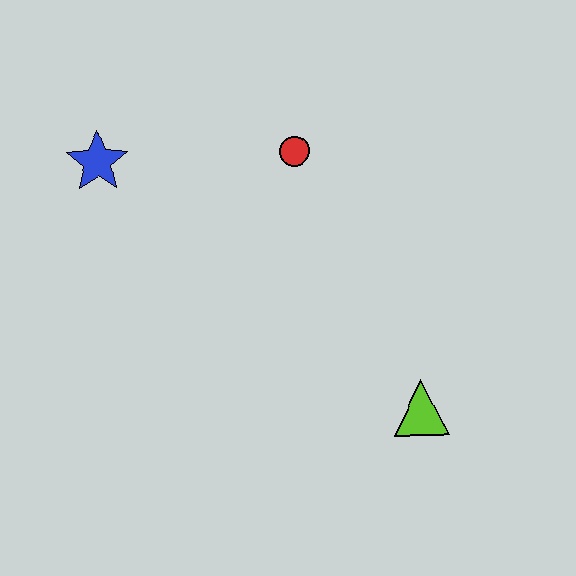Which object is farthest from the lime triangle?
The blue star is farthest from the lime triangle.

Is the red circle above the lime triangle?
Yes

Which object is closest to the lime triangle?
The red circle is closest to the lime triangle.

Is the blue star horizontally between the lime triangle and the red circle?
No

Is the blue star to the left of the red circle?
Yes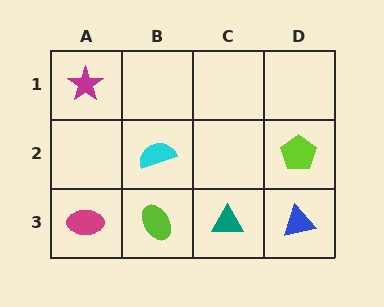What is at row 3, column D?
A blue triangle.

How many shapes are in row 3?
4 shapes.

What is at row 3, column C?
A teal triangle.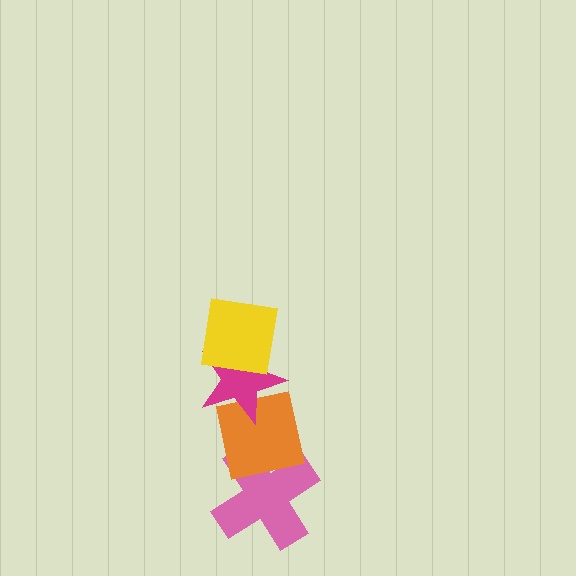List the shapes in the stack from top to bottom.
From top to bottom: the yellow square, the magenta star, the orange square, the pink cross.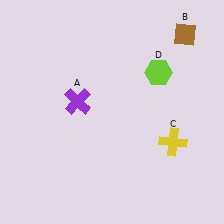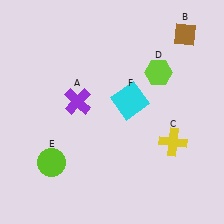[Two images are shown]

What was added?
A lime circle (E), a cyan square (F) were added in Image 2.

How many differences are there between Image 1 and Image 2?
There are 2 differences between the two images.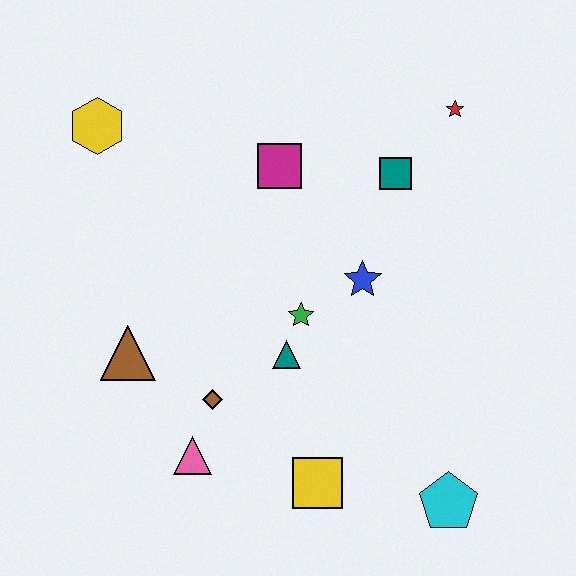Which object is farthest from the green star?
The yellow hexagon is farthest from the green star.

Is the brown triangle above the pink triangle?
Yes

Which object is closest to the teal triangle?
The green star is closest to the teal triangle.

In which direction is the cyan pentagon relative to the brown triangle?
The cyan pentagon is to the right of the brown triangle.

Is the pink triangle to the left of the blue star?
Yes